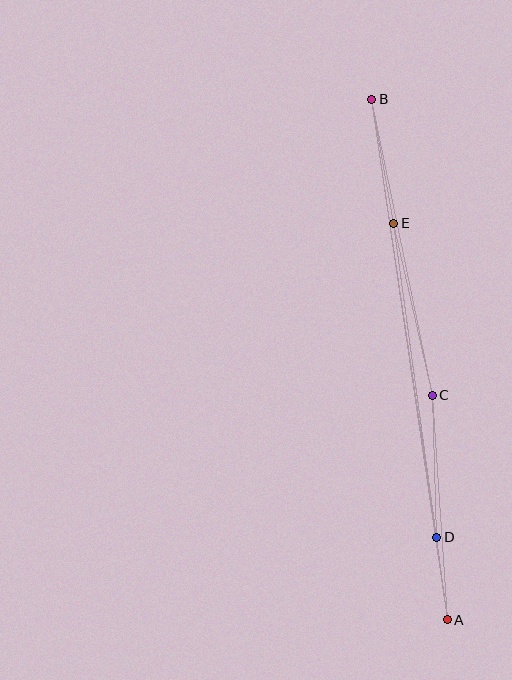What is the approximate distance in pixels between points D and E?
The distance between D and E is approximately 317 pixels.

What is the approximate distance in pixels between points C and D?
The distance between C and D is approximately 142 pixels.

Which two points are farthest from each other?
Points A and B are farthest from each other.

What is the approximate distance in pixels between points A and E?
The distance between A and E is approximately 400 pixels.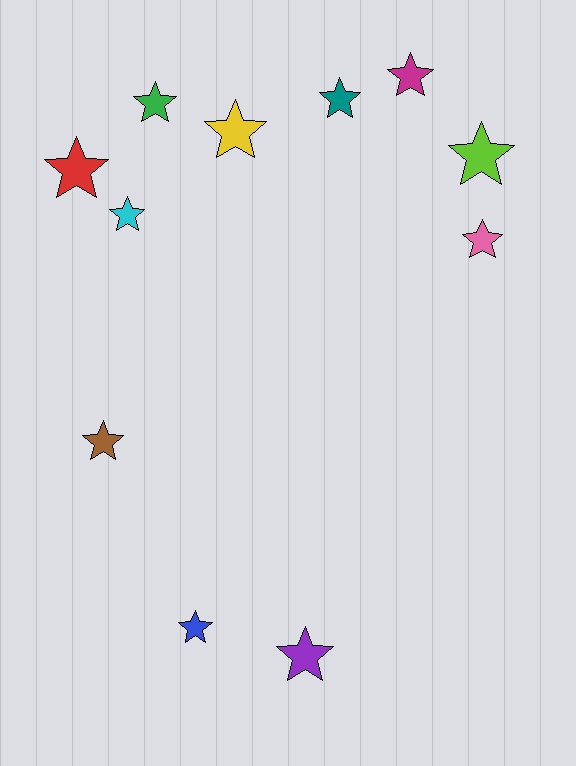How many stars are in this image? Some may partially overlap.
There are 11 stars.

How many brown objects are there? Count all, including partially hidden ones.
There is 1 brown object.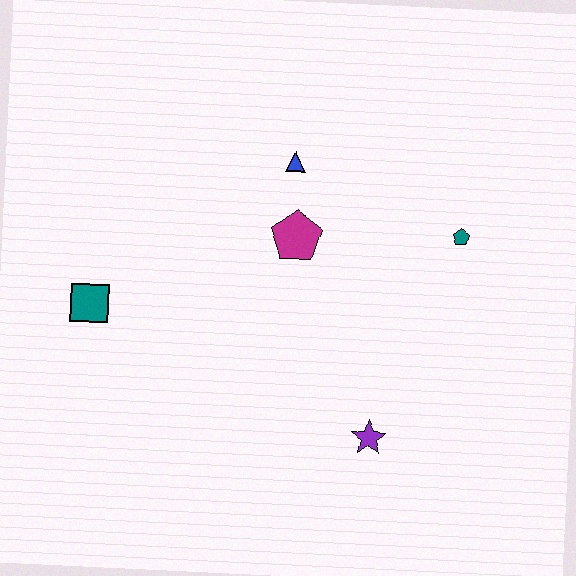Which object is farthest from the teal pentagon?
The teal square is farthest from the teal pentagon.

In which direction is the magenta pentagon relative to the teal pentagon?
The magenta pentagon is to the left of the teal pentagon.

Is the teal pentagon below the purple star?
No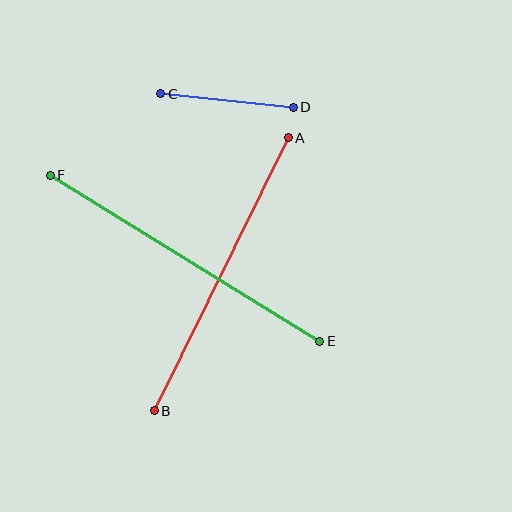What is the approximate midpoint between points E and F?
The midpoint is at approximately (185, 258) pixels.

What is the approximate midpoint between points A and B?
The midpoint is at approximately (221, 274) pixels.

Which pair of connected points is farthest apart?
Points E and F are farthest apart.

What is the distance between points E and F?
The distance is approximately 316 pixels.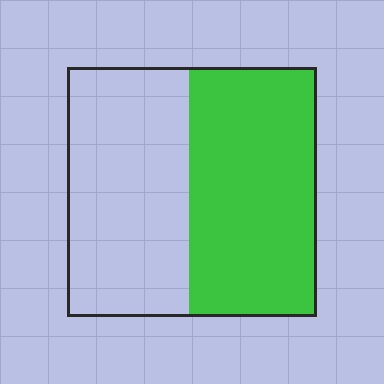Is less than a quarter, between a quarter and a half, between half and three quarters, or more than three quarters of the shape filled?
Between half and three quarters.